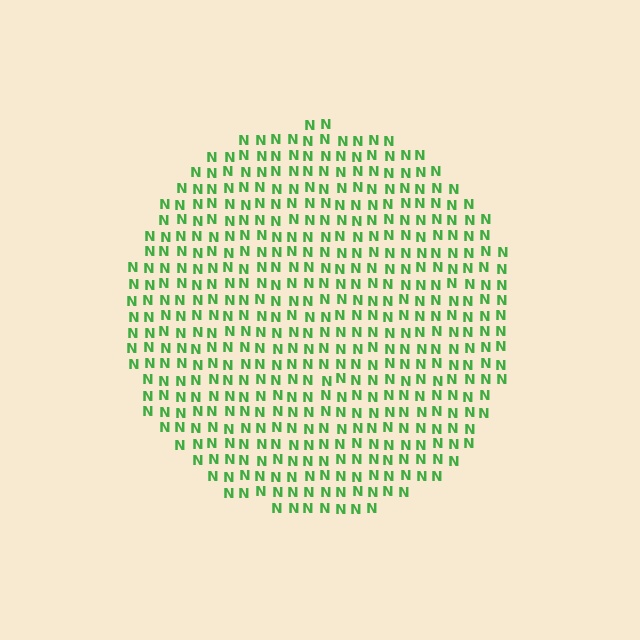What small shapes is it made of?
It is made of small letter N's.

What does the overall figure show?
The overall figure shows a circle.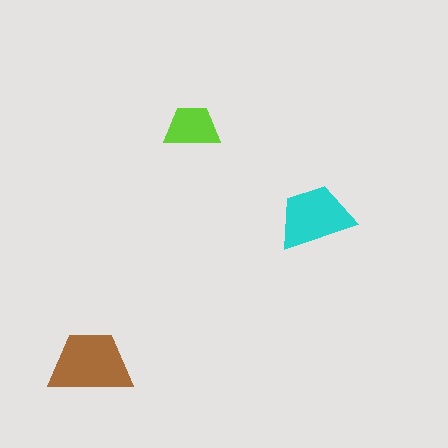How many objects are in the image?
There are 3 objects in the image.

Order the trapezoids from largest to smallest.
the brown one, the cyan one, the lime one.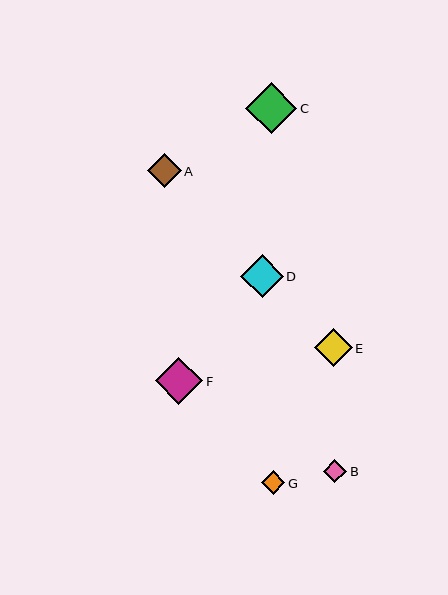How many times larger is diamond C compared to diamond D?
Diamond C is approximately 1.2 times the size of diamond D.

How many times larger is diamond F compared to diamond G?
Diamond F is approximately 2.0 times the size of diamond G.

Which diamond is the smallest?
Diamond B is the smallest with a size of approximately 23 pixels.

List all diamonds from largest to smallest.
From largest to smallest: C, F, D, E, A, G, B.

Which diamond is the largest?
Diamond C is the largest with a size of approximately 51 pixels.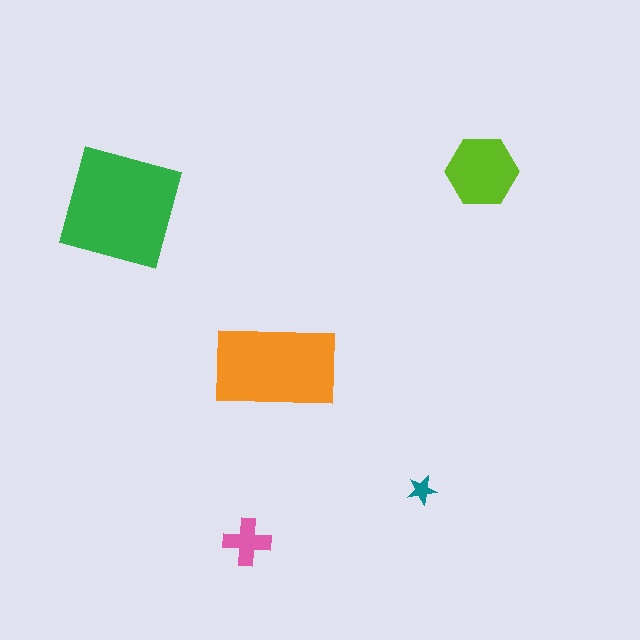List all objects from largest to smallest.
The green square, the orange rectangle, the lime hexagon, the pink cross, the teal star.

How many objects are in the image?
There are 5 objects in the image.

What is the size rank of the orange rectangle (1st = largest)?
2nd.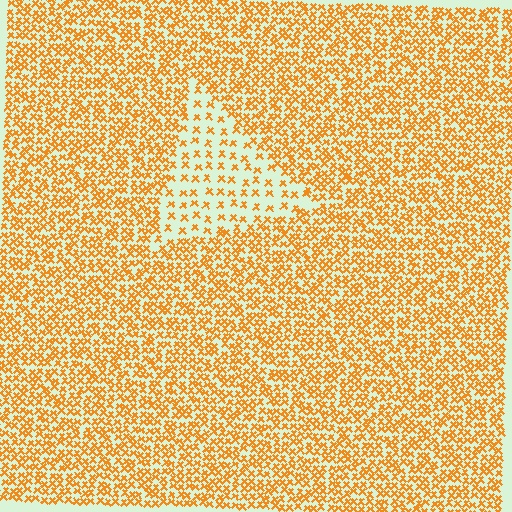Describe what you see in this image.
The image contains small orange elements arranged at two different densities. A triangle-shaped region is visible where the elements are less densely packed than the surrounding area.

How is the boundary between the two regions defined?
The boundary is defined by a change in element density (approximately 2.5x ratio). All elements are the same color, size, and shape.